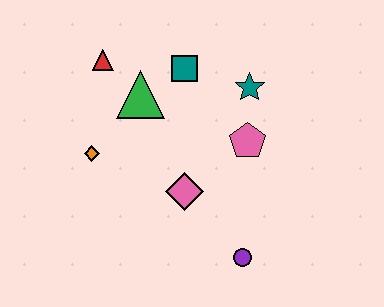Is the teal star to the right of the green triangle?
Yes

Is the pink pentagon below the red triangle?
Yes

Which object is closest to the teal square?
The green triangle is closest to the teal square.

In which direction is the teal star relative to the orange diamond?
The teal star is to the right of the orange diamond.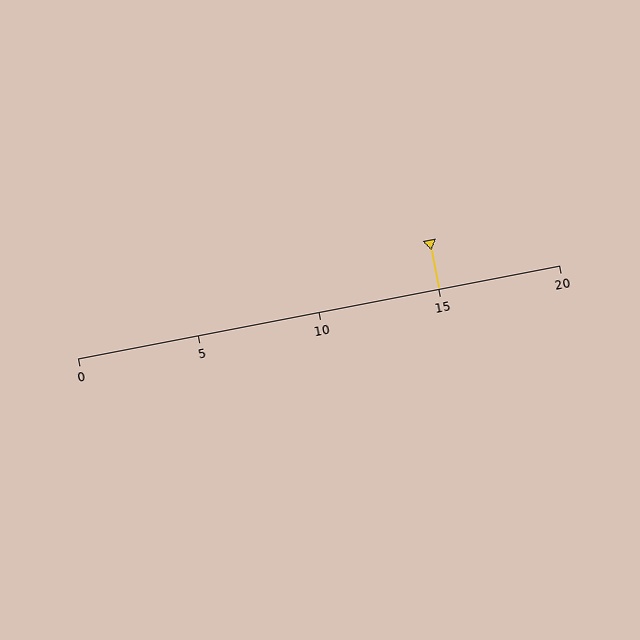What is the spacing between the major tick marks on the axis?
The major ticks are spaced 5 apart.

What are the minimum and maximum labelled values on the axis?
The axis runs from 0 to 20.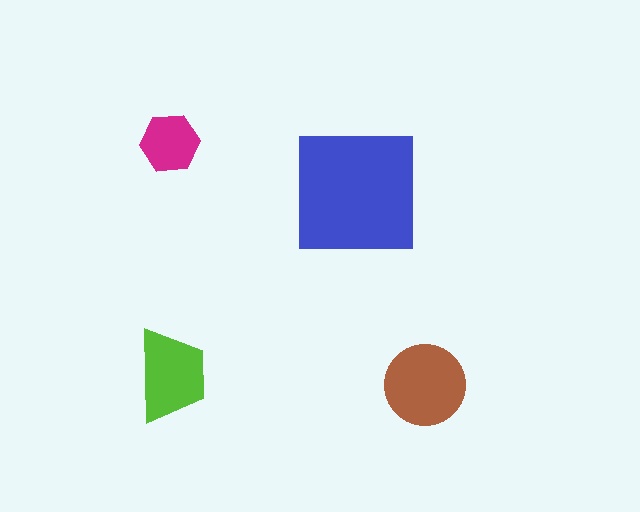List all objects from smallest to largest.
The magenta hexagon, the lime trapezoid, the brown circle, the blue square.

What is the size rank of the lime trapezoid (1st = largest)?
3rd.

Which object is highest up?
The magenta hexagon is topmost.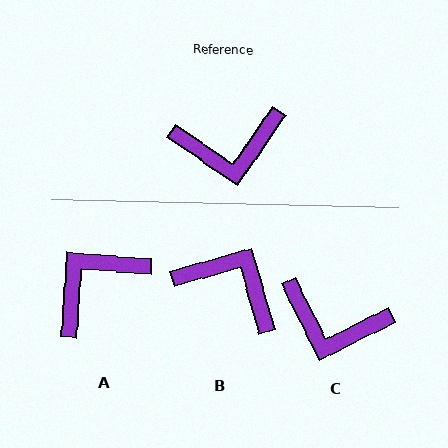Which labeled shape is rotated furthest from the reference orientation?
A, about 150 degrees away.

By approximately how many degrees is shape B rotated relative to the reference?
Approximately 140 degrees counter-clockwise.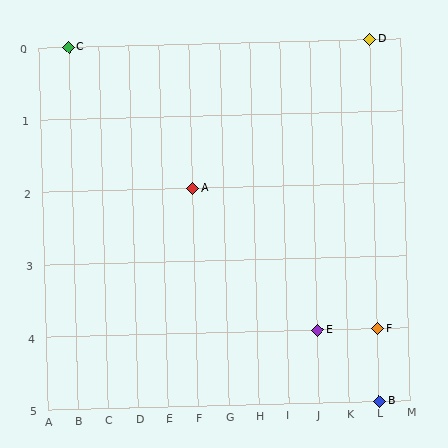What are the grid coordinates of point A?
Point A is at grid coordinates (F, 2).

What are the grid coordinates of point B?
Point B is at grid coordinates (L, 5).